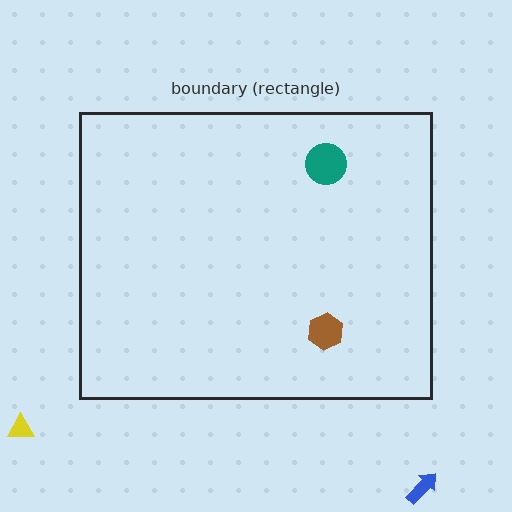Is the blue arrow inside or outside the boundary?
Outside.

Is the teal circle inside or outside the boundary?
Inside.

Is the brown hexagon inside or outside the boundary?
Inside.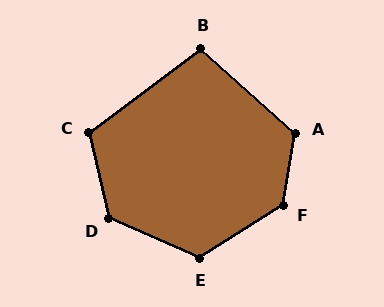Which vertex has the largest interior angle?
F, at approximately 132 degrees.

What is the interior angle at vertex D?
Approximately 127 degrees (obtuse).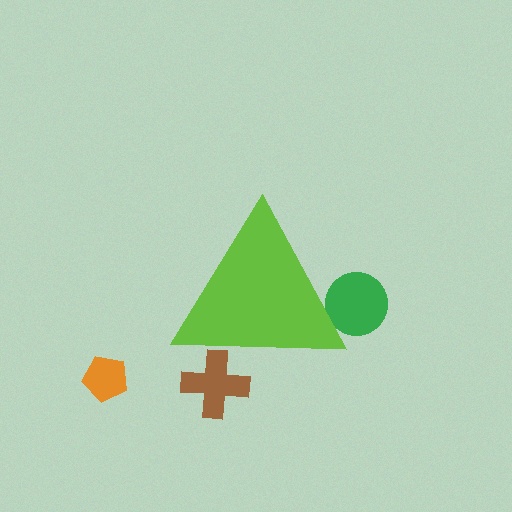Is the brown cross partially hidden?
Yes, the brown cross is partially hidden behind the lime triangle.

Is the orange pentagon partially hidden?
No, the orange pentagon is fully visible.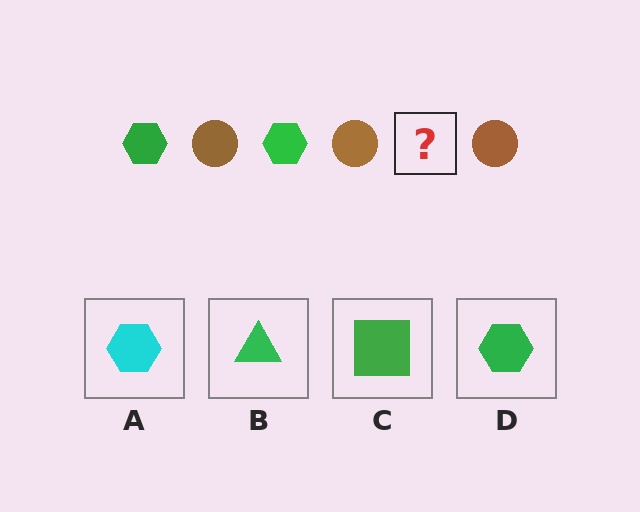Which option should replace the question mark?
Option D.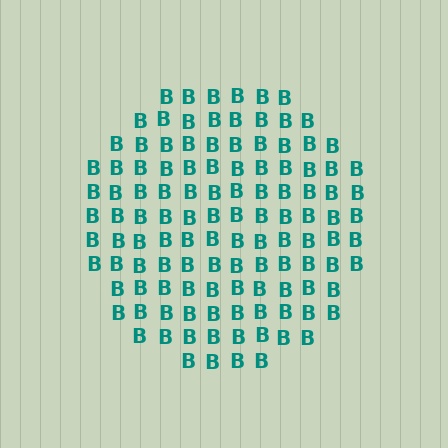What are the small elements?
The small elements are letter B's.